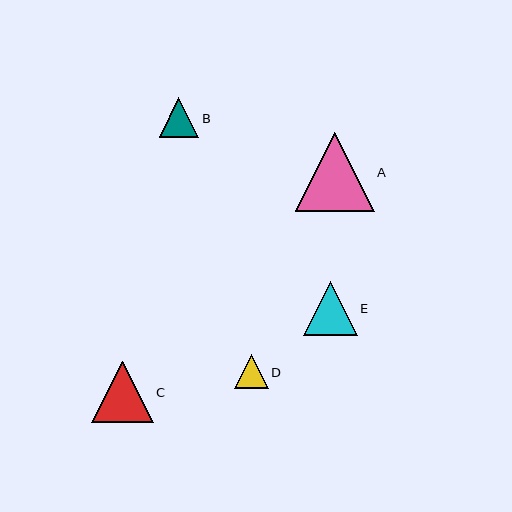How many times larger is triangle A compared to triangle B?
Triangle A is approximately 2.0 times the size of triangle B.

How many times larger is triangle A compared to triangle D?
Triangle A is approximately 2.3 times the size of triangle D.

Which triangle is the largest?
Triangle A is the largest with a size of approximately 79 pixels.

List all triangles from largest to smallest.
From largest to smallest: A, C, E, B, D.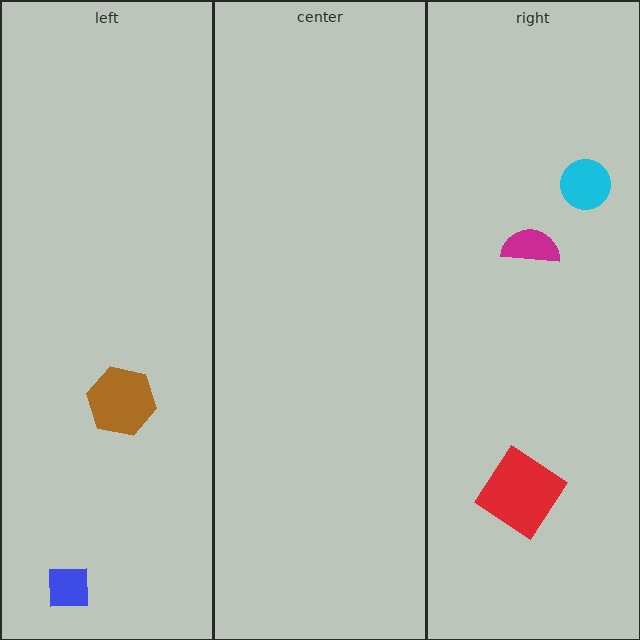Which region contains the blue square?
The left region.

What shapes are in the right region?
The magenta semicircle, the cyan circle, the red diamond.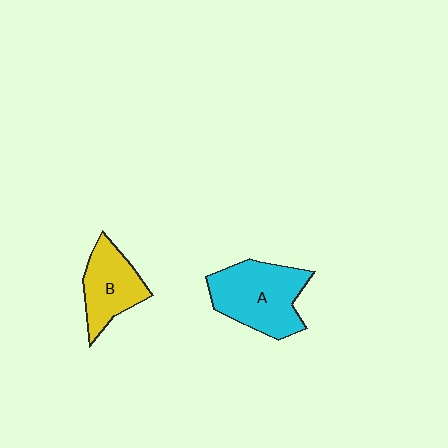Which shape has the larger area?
Shape A (cyan).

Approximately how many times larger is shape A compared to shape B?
Approximately 1.4 times.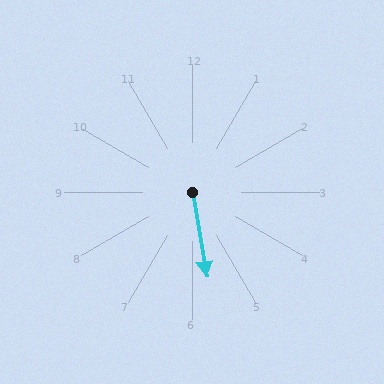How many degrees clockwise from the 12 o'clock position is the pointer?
Approximately 170 degrees.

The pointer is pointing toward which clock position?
Roughly 6 o'clock.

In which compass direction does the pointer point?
South.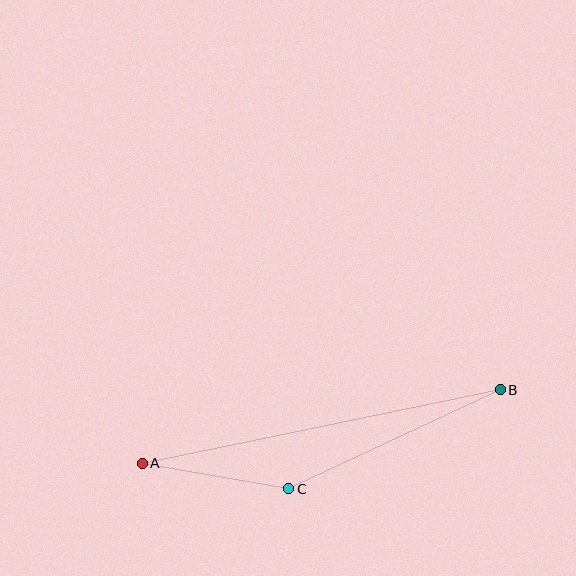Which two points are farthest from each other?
Points A and B are farthest from each other.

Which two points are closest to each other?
Points A and C are closest to each other.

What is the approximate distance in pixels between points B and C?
The distance between B and C is approximately 233 pixels.